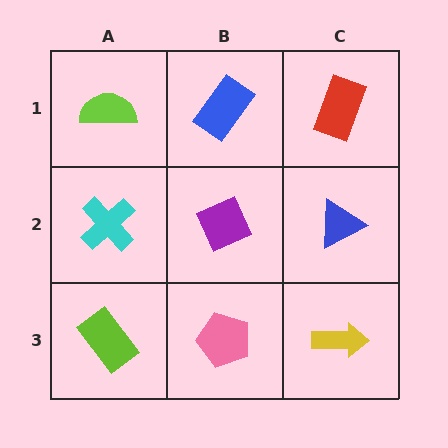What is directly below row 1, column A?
A cyan cross.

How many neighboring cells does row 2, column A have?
3.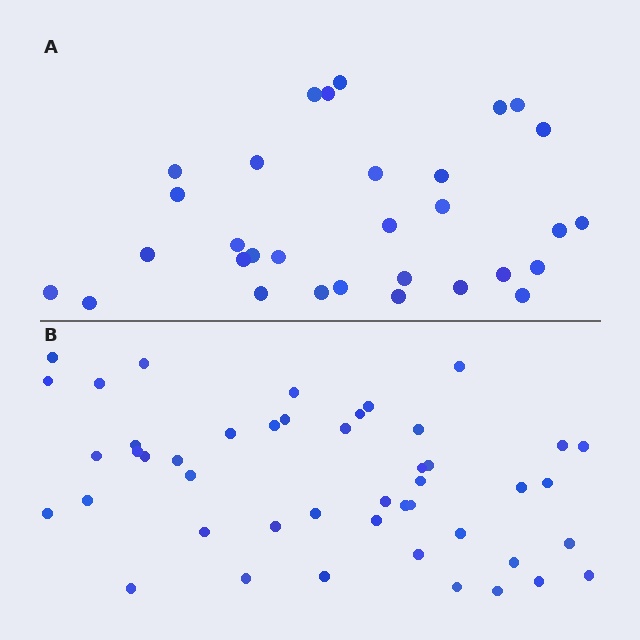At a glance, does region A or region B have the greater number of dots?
Region B (the bottom region) has more dots.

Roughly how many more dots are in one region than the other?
Region B has approximately 15 more dots than region A.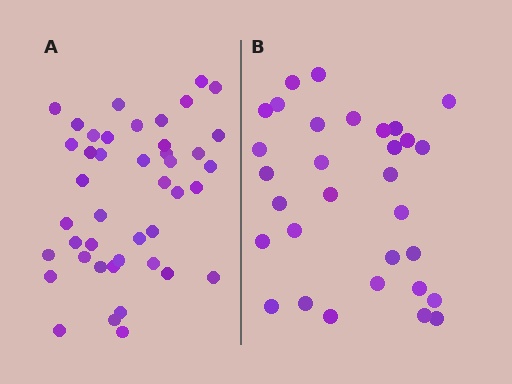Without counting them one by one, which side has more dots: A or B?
Region A (the left region) has more dots.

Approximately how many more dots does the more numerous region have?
Region A has roughly 12 or so more dots than region B.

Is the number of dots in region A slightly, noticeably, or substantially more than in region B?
Region A has noticeably more, but not dramatically so. The ratio is roughly 1.4 to 1.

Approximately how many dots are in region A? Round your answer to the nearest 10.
About 40 dots. (The exact count is 43, which rounds to 40.)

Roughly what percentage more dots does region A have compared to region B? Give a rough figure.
About 40% more.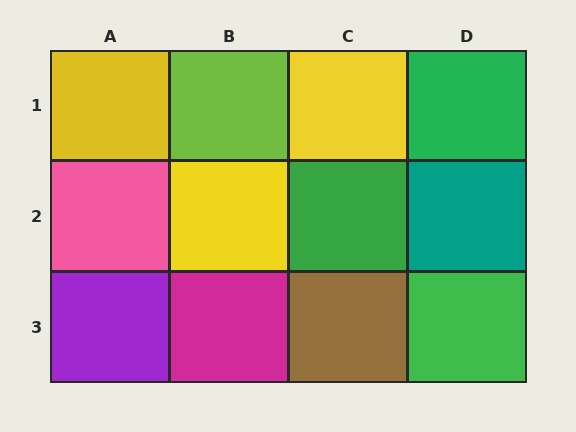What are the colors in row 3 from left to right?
Purple, magenta, brown, green.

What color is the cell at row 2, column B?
Yellow.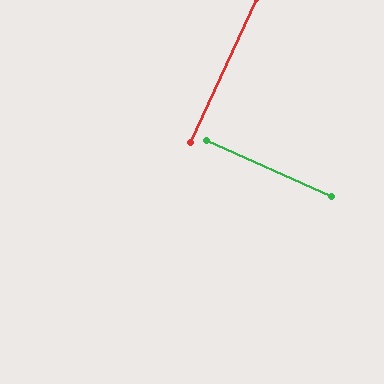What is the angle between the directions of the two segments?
Approximately 90 degrees.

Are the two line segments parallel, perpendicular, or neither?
Perpendicular — they meet at approximately 90°.